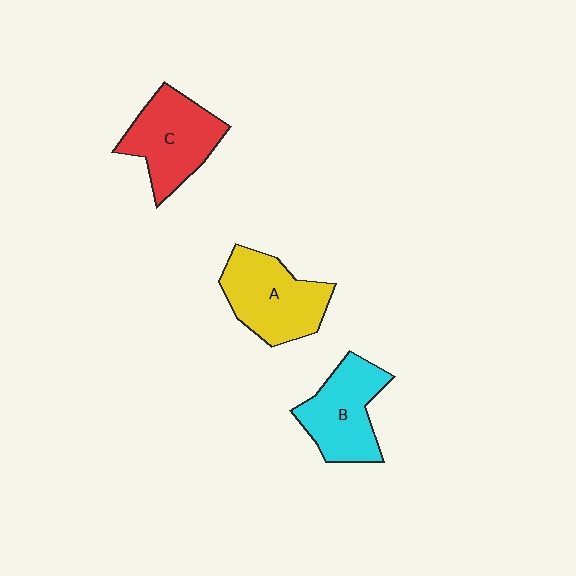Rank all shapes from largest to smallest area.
From largest to smallest: A (yellow), C (red), B (cyan).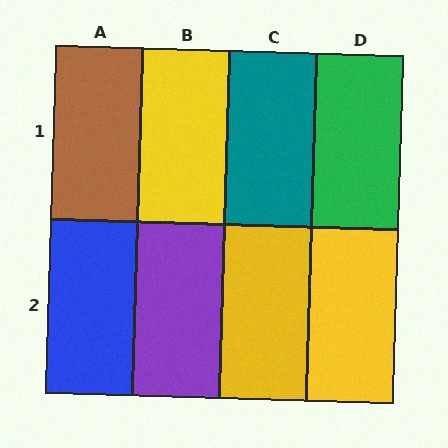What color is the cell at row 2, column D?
Yellow.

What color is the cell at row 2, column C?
Yellow.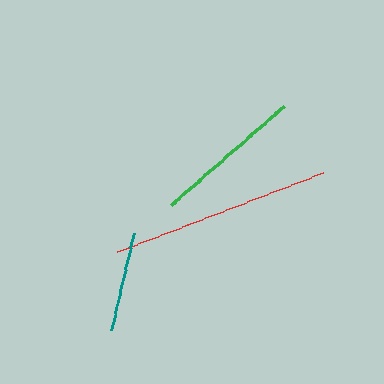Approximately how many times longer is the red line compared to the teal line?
The red line is approximately 2.2 times the length of the teal line.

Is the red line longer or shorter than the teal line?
The red line is longer than the teal line.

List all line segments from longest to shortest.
From longest to shortest: red, green, teal.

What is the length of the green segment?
The green segment is approximately 151 pixels long.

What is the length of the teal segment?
The teal segment is approximately 100 pixels long.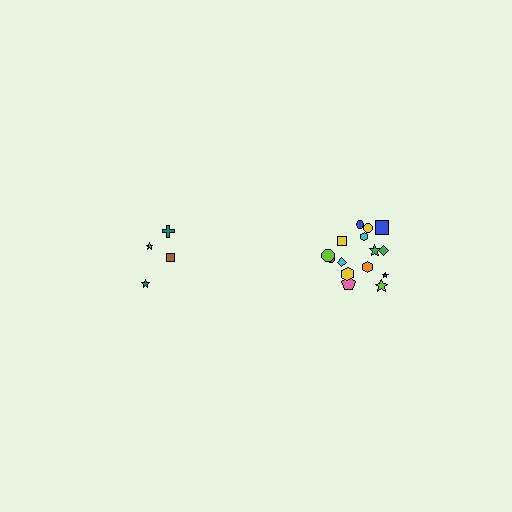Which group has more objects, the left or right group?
The right group.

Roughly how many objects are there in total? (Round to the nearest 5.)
Roughly 20 objects in total.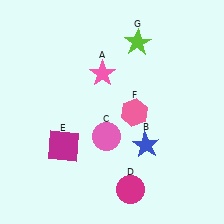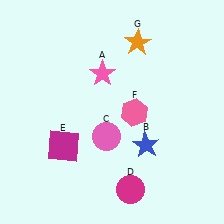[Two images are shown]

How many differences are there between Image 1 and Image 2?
There is 1 difference between the two images.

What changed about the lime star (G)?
In Image 1, G is lime. In Image 2, it changed to orange.